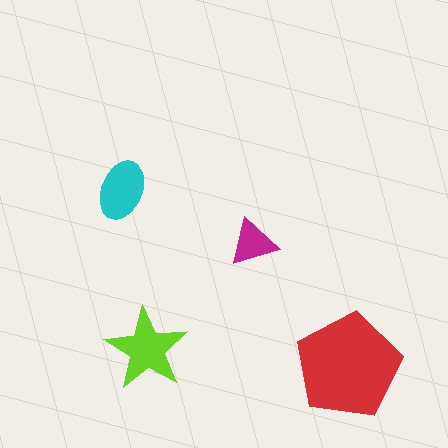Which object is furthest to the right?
The red pentagon is rightmost.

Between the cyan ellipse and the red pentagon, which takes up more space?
The red pentagon.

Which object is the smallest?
The magenta triangle.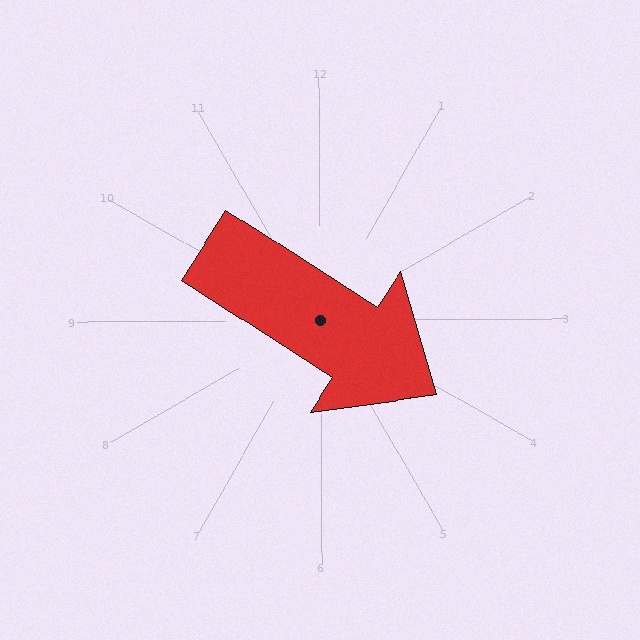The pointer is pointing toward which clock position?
Roughly 4 o'clock.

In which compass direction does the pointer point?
Southeast.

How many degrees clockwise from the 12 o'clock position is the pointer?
Approximately 123 degrees.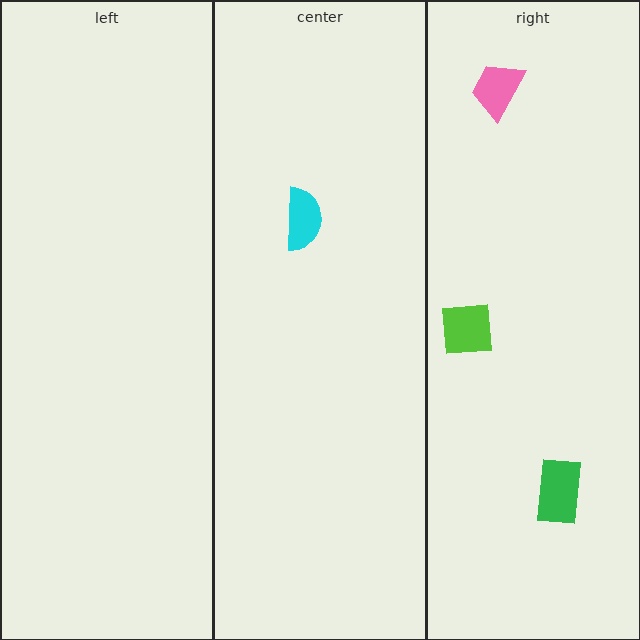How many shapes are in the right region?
3.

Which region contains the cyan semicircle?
The center region.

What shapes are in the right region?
The green rectangle, the pink trapezoid, the lime square.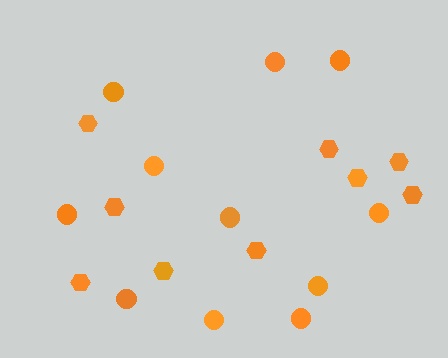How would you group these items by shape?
There are 2 groups: one group of circles (11) and one group of hexagons (9).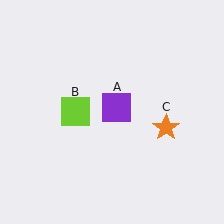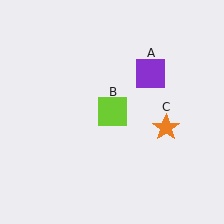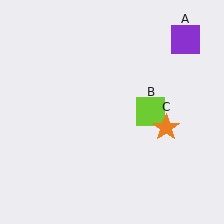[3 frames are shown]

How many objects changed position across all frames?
2 objects changed position: purple square (object A), lime square (object B).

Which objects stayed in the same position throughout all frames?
Orange star (object C) remained stationary.